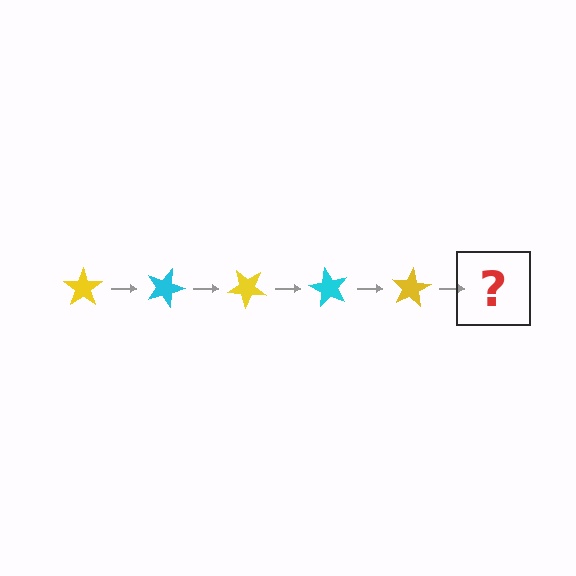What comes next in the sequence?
The next element should be a cyan star, rotated 100 degrees from the start.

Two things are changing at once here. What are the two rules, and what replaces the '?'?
The two rules are that it rotates 20 degrees each step and the color cycles through yellow and cyan. The '?' should be a cyan star, rotated 100 degrees from the start.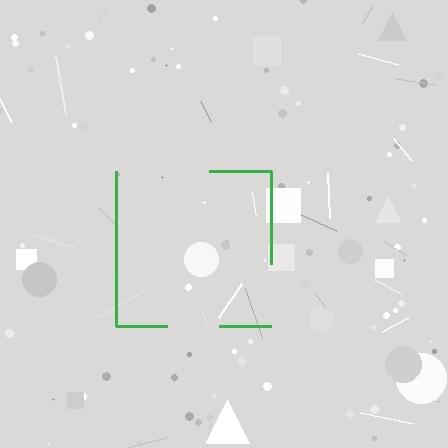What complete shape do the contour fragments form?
The contour fragments form a square.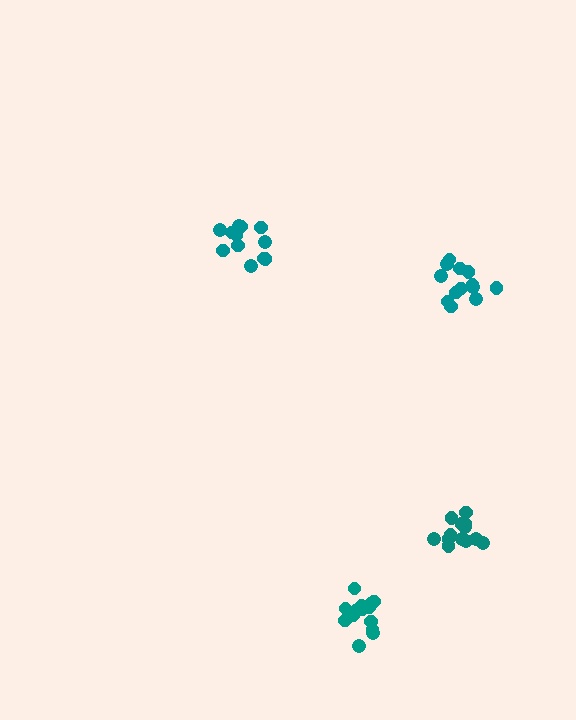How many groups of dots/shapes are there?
There are 4 groups.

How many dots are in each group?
Group 1: 13 dots, Group 2: 14 dots, Group 3: 13 dots, Group 4: 13 dots (53 total).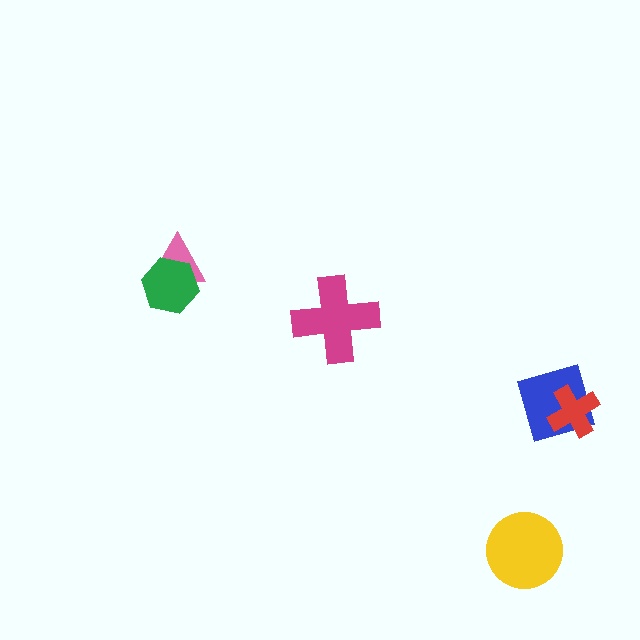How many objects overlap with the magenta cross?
0 objects overlap with the magenta cross.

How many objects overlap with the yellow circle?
0 objects overlap with the yellow circle.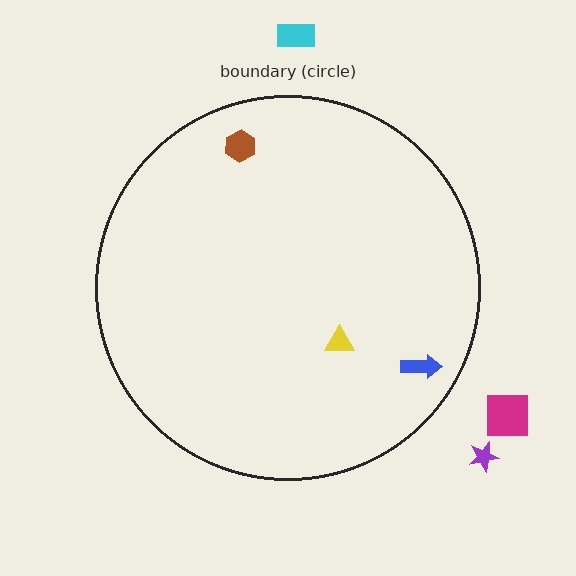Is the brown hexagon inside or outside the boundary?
Inside.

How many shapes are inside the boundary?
3 inside, 3 outside.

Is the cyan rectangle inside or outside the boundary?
Outside.